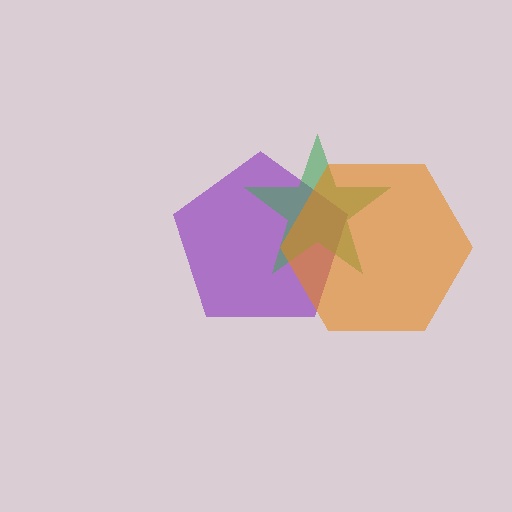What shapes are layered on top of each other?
The layered shapes are: a purple pentagon, a green star, an orange hexagon.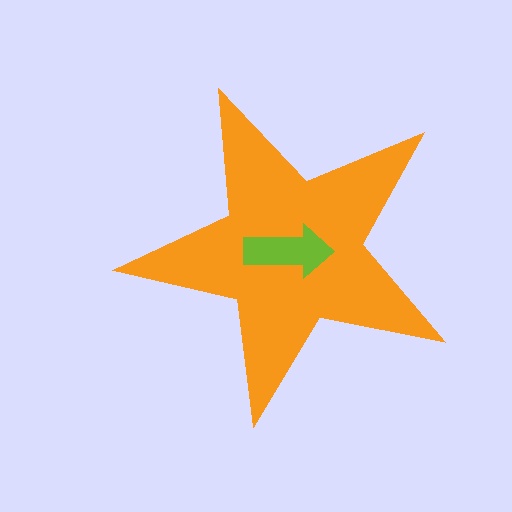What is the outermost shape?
The orange star.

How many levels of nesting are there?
2.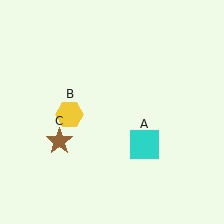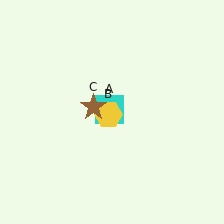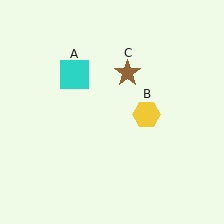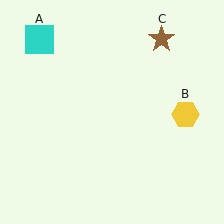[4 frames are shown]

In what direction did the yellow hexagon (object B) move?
The yellow hexagon (object B) moved right.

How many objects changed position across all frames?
3 objects changed position: cyan square (object A), yellow hexagon (object B), brown star (object C).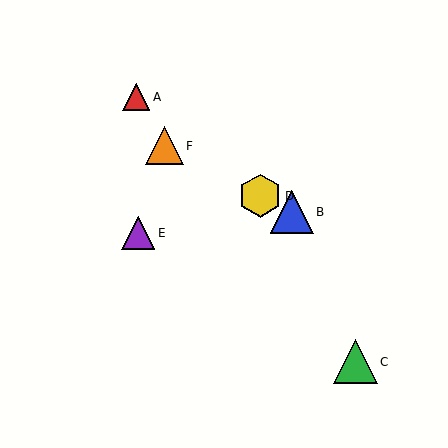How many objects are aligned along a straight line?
3 objects (B, D, F) are aligned along a straight line.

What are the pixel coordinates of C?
Object C is at (355, 362).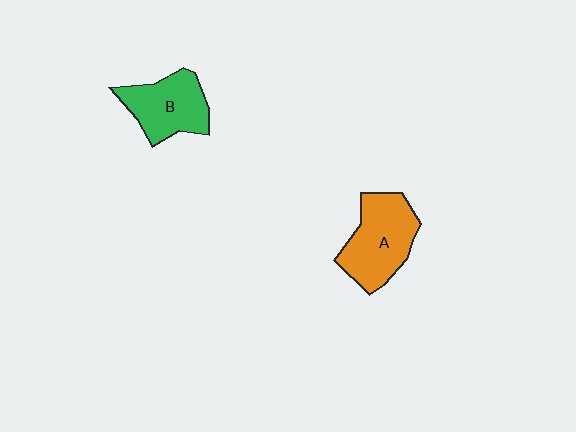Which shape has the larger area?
Shape A (orange).